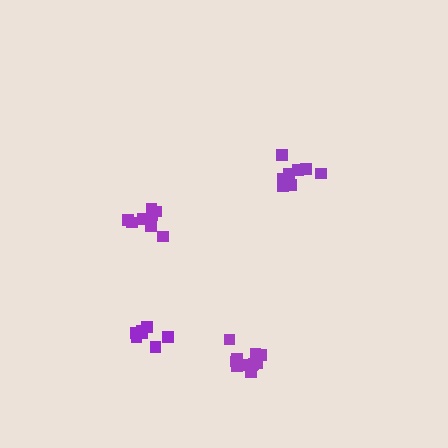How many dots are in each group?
Group 1: 8 dots, Group 2: 11 dots, Group 3: 9 dots, Group 4: 7 dots (35 total).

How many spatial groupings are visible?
There are 4 spatial groupings.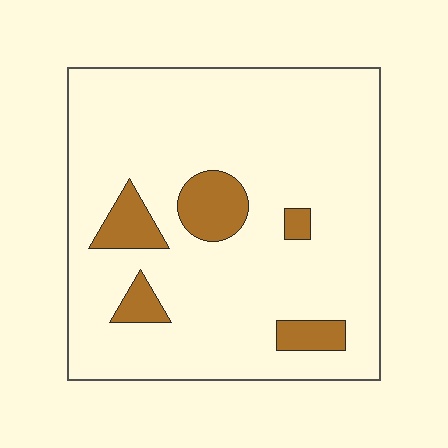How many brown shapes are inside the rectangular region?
5.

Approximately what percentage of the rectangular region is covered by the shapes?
Approximately 10%.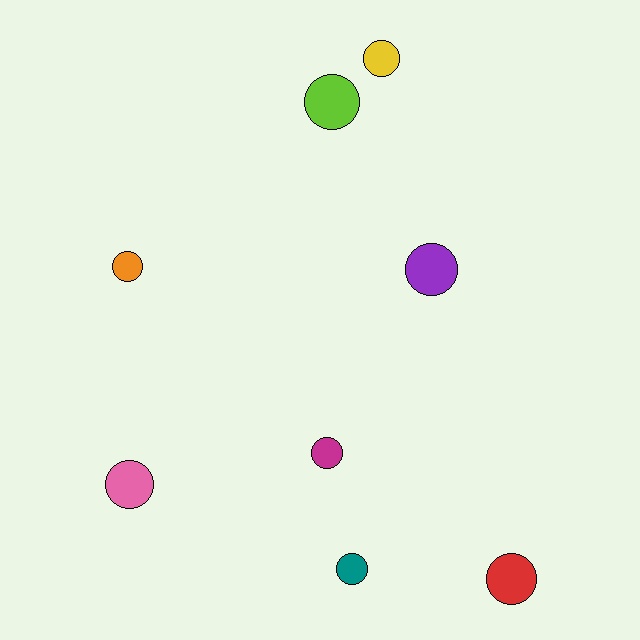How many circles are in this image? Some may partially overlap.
There are 8 circles.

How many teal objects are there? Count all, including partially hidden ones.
There is 1 teal object.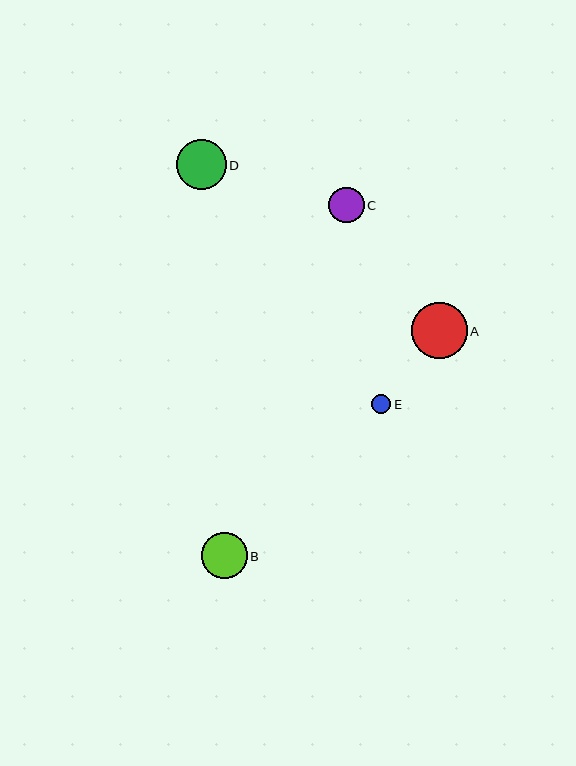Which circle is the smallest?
Circle E is the smallest with a size of approximately 19 pixels.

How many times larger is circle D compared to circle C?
Circle D is approximately 1.4 times the size of circle C.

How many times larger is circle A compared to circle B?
Circle A is approximately 1.2 times the size of circle B.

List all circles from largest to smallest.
From largest to smallest: A, D, B, C, E.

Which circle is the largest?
Circle A is the largest with a size of approximately 56 pixels.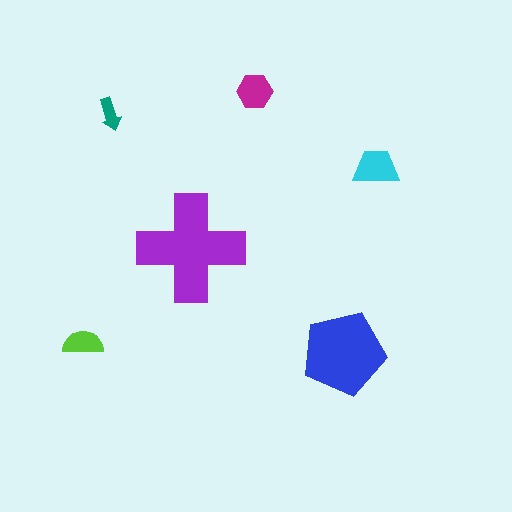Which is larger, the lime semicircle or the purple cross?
The purple cross.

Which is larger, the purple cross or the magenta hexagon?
The purple cross.